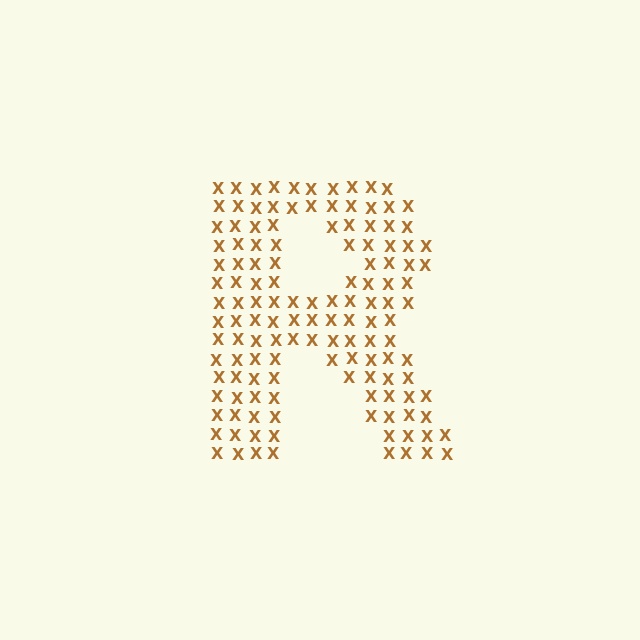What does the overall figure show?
The overall figure shows the letter R.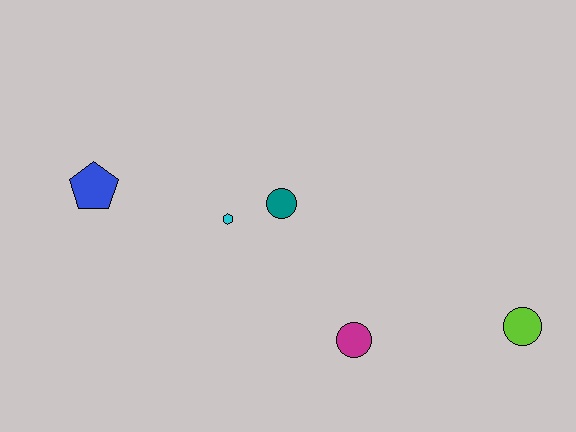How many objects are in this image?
There are 5 objects.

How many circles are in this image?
There are 3 circles.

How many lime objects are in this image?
There is 1 lime object.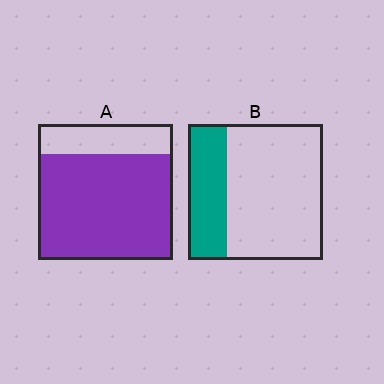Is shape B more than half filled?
No.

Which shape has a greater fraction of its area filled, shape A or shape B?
Shape A.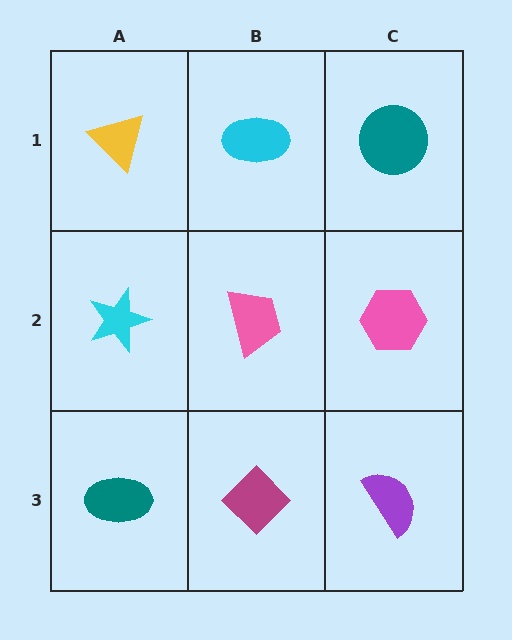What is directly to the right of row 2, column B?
A pink hexagon.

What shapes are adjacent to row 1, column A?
A cyan star (row 2, column A), a cyan ellipse (row 1, column B).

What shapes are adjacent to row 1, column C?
A pink hexagon (row 2, column C), a cyan ellipse (row 1, column B).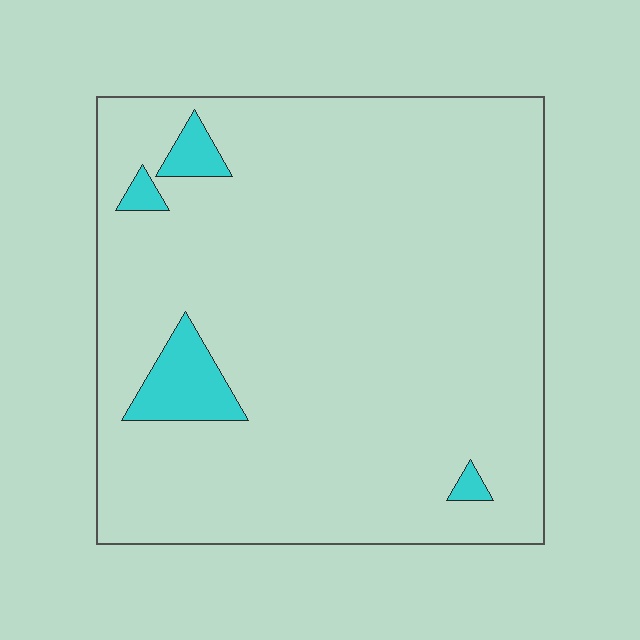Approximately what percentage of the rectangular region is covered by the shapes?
Approximately 5%.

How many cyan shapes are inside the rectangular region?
4.